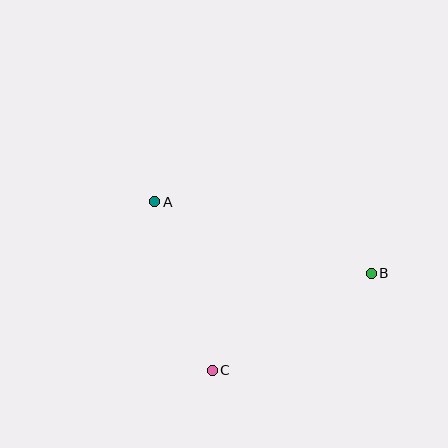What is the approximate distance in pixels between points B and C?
The distance between B and C is approximately 186 pixels.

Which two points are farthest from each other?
Points A and B are farthest from each other.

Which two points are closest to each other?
Points A and C are closest to each other.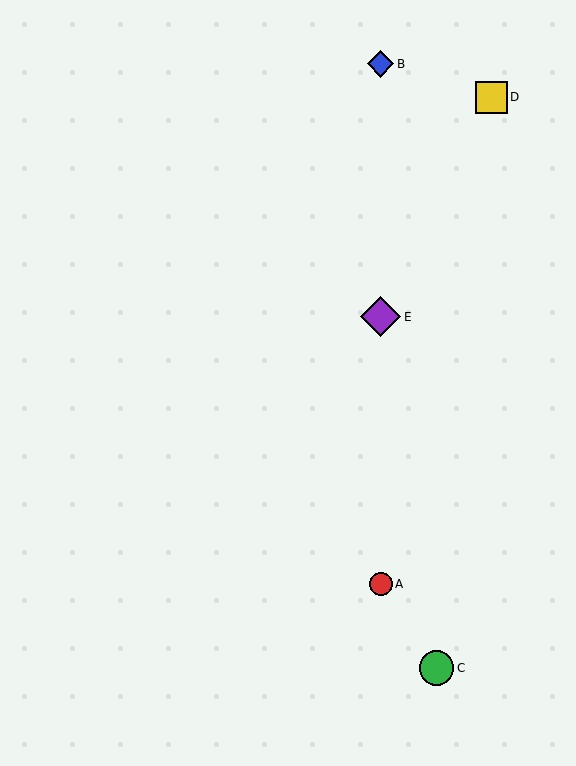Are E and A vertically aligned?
Yes, both are at x≈381.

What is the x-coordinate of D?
Object D is at x≈491.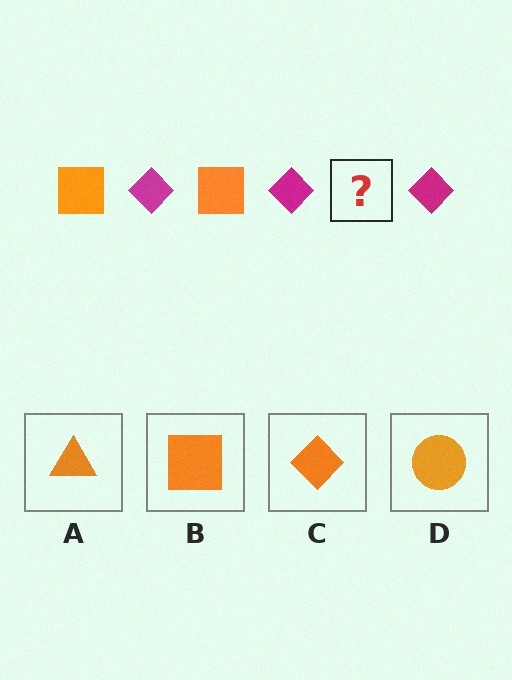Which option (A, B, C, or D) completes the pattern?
B.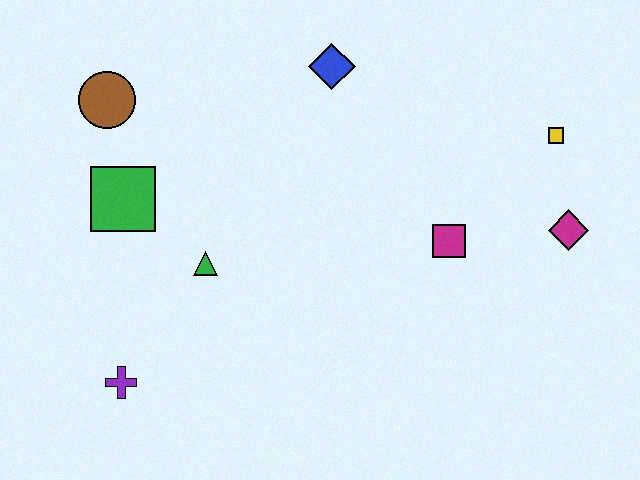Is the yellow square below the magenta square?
No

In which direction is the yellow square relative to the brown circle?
The yellow square is to the right of the brown circle.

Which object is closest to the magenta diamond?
The yellow square is closest to the magenta diamond.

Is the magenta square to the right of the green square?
Yes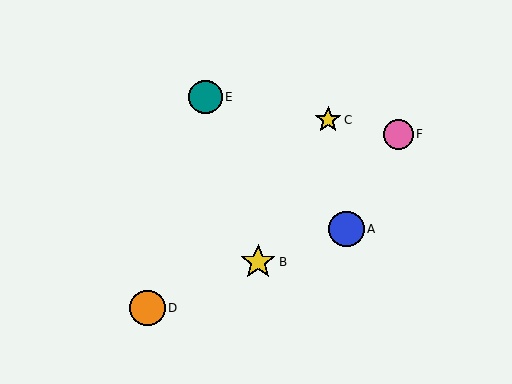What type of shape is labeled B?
Shape B is a yellow star.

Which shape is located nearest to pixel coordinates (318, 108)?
The yellow star (labeled C) at (328, 120) is nearest to that location.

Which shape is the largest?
The orange circle (labeled D) is the largest.